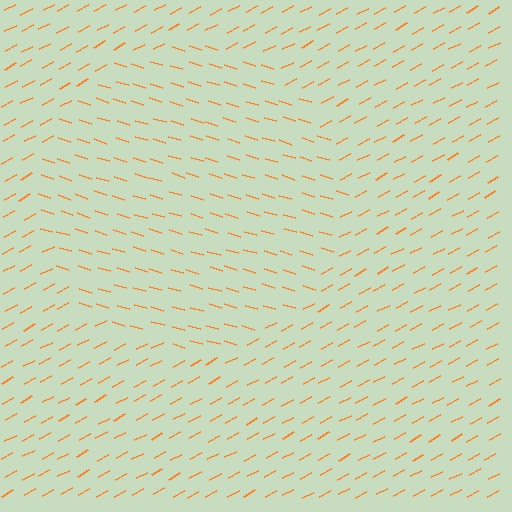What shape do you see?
I see a circle.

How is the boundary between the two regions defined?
The boundary is defined purely by a change in line orientation (approximately 45 degrees difference). All lines are the same color and thickness.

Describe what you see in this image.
The image is filled with small orange line segments. A circle region in the image has lines oriented differently from the surrounding lines, creating a visible texture boundary.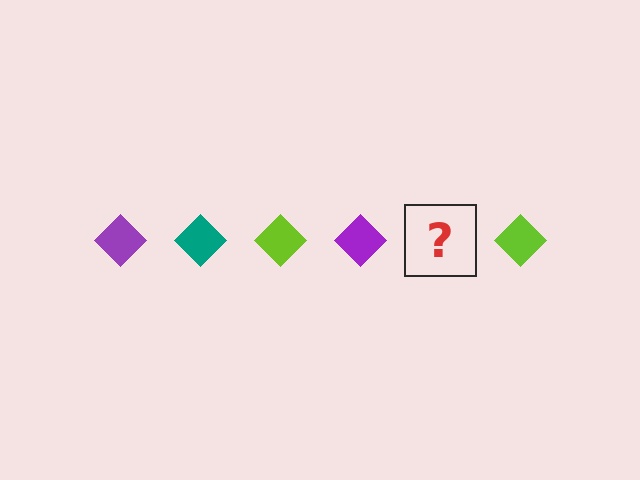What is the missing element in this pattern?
The missing element is a teal diamond.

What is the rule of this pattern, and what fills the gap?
The rule is that the pattern cycles through purple, teal, lime diamonds. The gap should be filled with a teal diamond.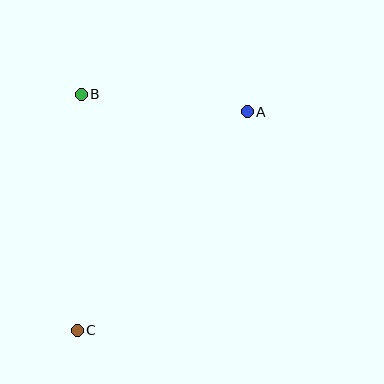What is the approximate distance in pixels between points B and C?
The distance between B and C is approximately 236 pixels.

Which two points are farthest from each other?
Points A and C are farthest from each other.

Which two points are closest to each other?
Points A and B are closest to each other.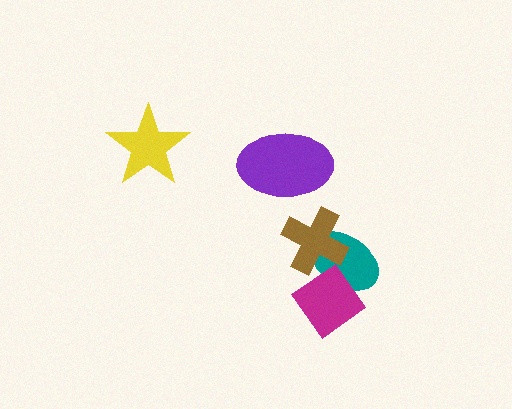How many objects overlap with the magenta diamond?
2 objects overlap with the magenta diamond.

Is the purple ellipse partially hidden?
No, no other shape covers it.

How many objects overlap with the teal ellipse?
2 objects overlap with the teal ellipse.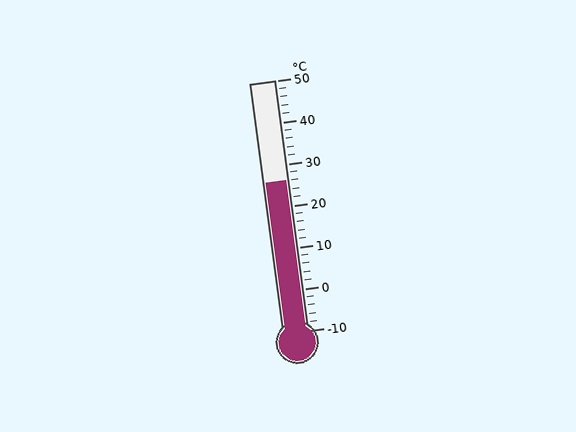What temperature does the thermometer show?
The thermometer shows approximately 26°C.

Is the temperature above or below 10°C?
The temperature is above 10°C.